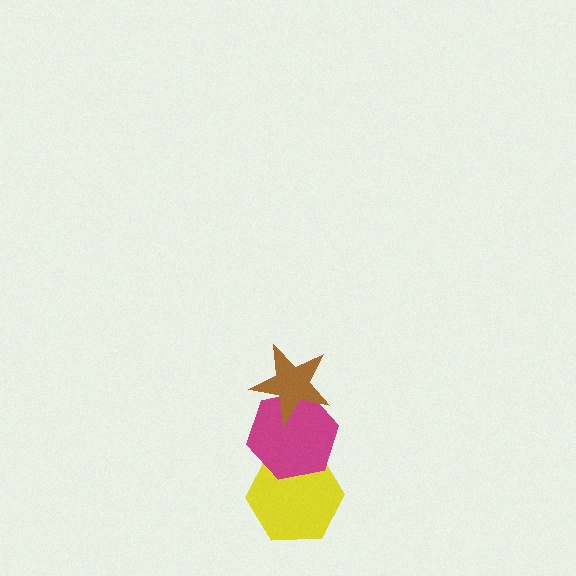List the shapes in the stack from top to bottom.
From top to bottom: the brown star, the magenta hexagon, the yellow hexagon.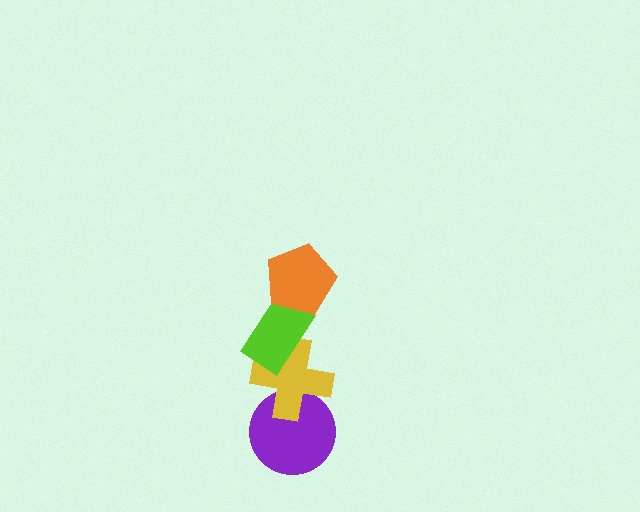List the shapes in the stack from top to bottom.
From top to bottom: the orange pentagon, the lime rectangle, the yellow cross, the purple circle.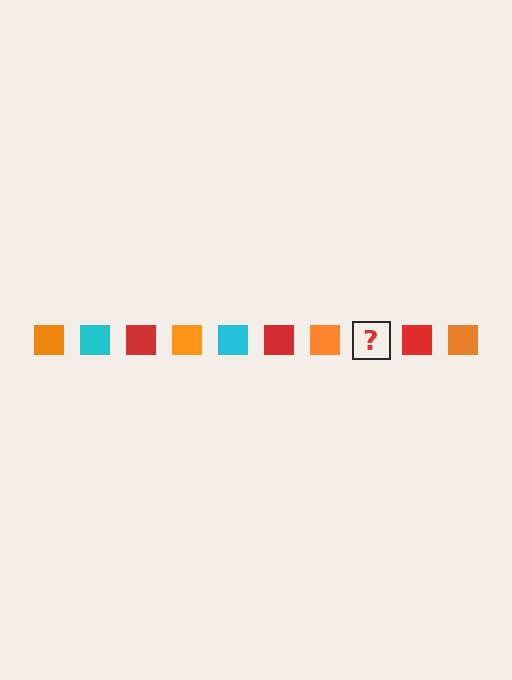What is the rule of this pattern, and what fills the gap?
The rule is that the pattern cycles through orange, cyan, red squares. The gap should be filled with a cyan square.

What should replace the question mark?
The question mark should be replaced with a cyan square.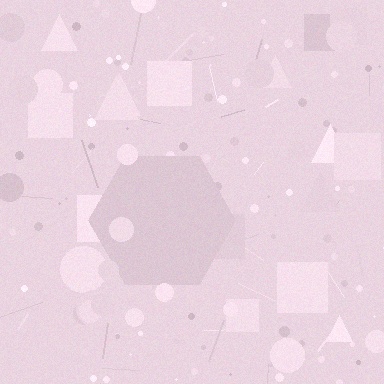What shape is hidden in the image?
A hexagon is hidden in the image.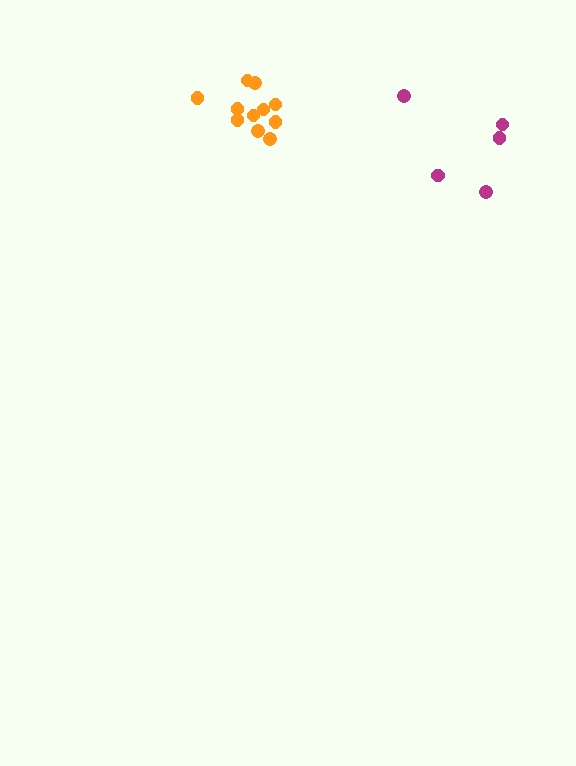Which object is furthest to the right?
The magenta cluster is rightmost.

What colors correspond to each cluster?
The clusters are colored: magenta, orange.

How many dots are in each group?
Group 1: 5 dots, Group 2: 11 dots (16 total).